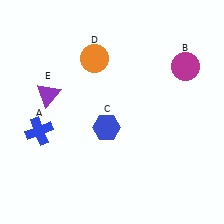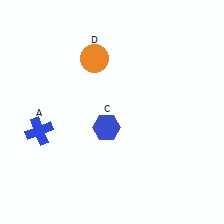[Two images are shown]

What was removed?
The magenta circle (B), the purple triangle (E) were removed in Image 2.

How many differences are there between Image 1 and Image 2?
There are 2 differences between the two images.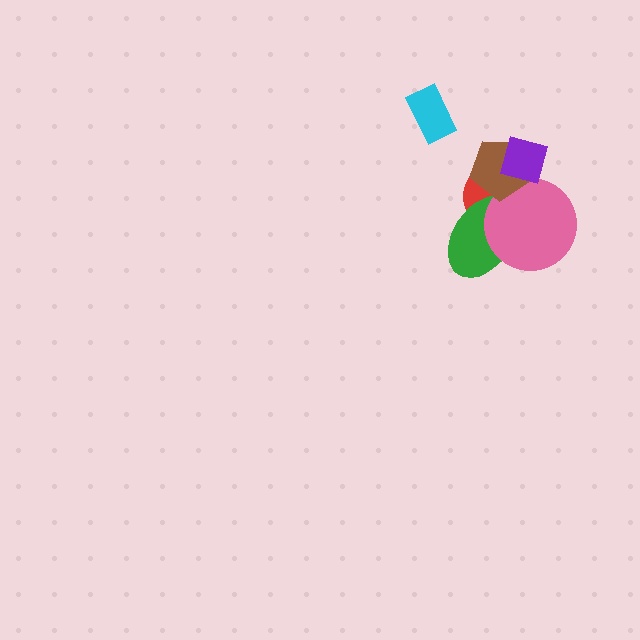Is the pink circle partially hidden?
Yes, it is partially covered by another shape.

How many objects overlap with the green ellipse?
3 objects overlap with the green ellipse.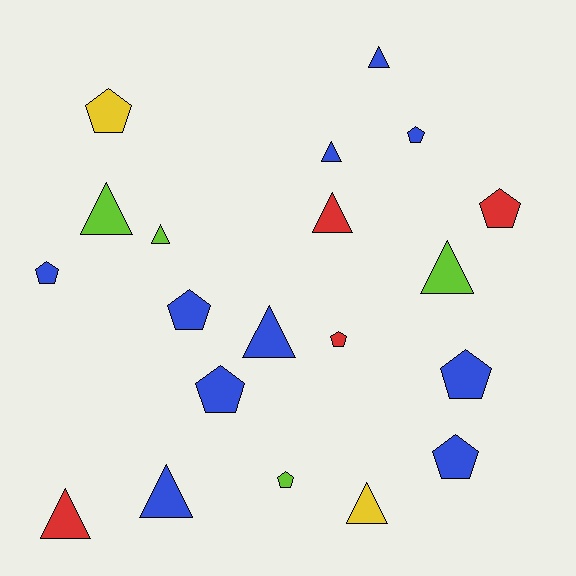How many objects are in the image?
There are 20 objects.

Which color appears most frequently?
Blue, with 10 objects.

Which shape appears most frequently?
Pentagon, with 10 objects.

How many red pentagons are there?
There are 2 red pentagons.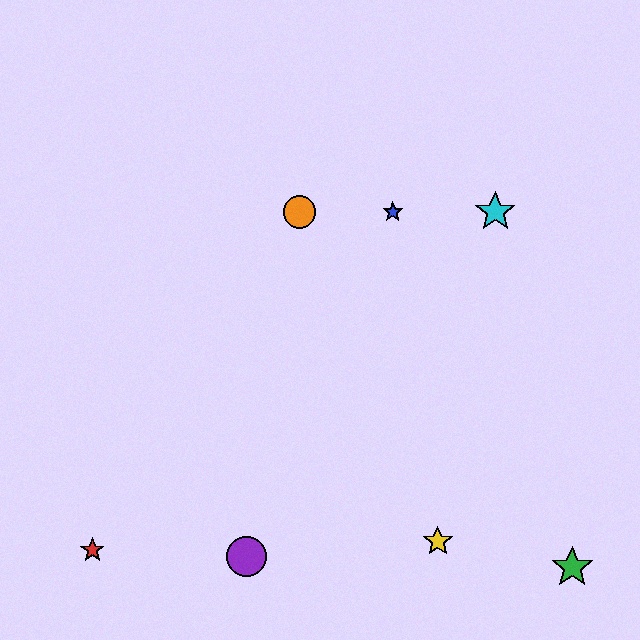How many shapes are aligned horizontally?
3 shapes (the blue star, the orange circle, the cyan star) are aligned horizontally.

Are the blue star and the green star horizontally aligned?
No, the blue star is at y≈212 and the green star is at y≈567.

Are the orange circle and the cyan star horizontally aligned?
Yes, both are at y≈212.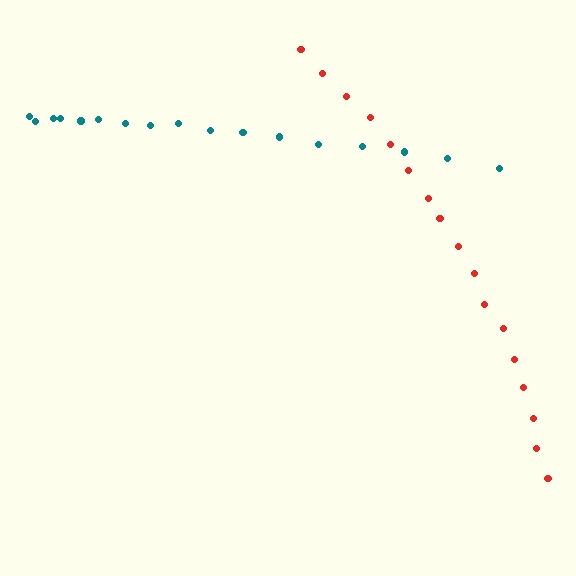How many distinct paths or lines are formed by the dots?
There are 2 distinct paths.